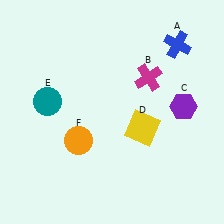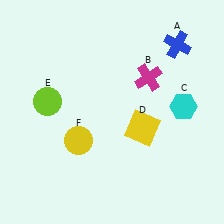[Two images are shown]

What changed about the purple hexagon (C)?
In Image 1, C is purple. In Image 2, it changed to cyan.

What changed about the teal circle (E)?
In Image 1, E is teal. In Image 2, it changed to lime.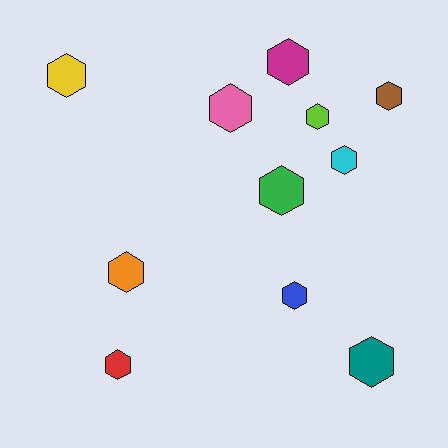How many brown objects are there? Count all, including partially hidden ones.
There is 1 brown object.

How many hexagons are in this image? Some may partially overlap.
There are 11 hexagons.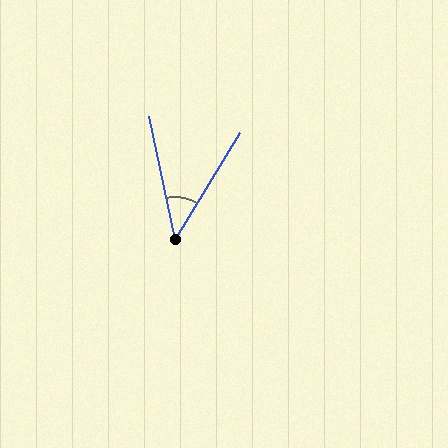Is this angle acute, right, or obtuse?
It is acute.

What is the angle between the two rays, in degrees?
Approximately 43 degrees.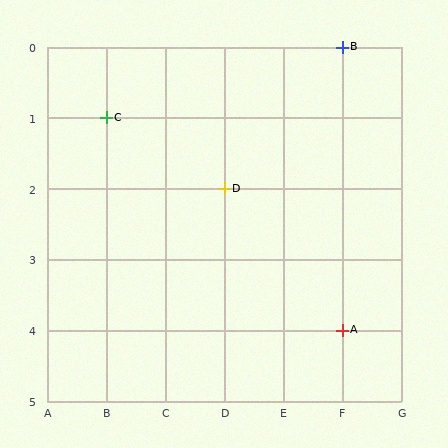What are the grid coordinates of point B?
Point B is at grid coordinates (F, 0).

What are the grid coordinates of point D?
Point D is at grid coordinates (D, 2).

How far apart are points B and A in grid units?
Points B and A are 4 rows apart.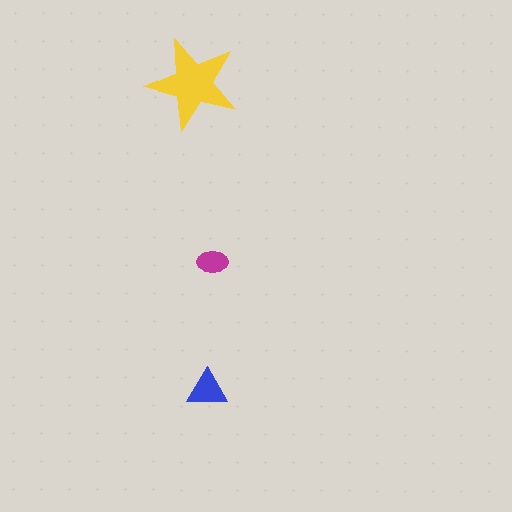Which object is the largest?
The yellow star.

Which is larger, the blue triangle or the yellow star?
The yellow star.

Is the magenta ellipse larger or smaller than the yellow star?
Smaller.